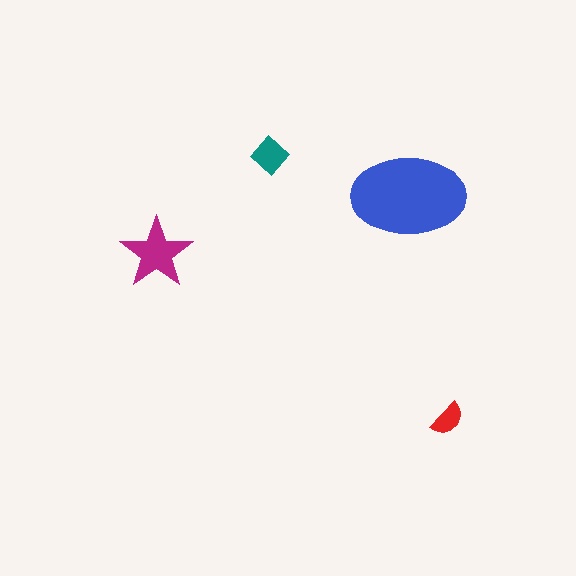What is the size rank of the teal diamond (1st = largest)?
3rd.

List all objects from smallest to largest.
The red semicircle, the teal diamond, the magenta star, the blue ellipse.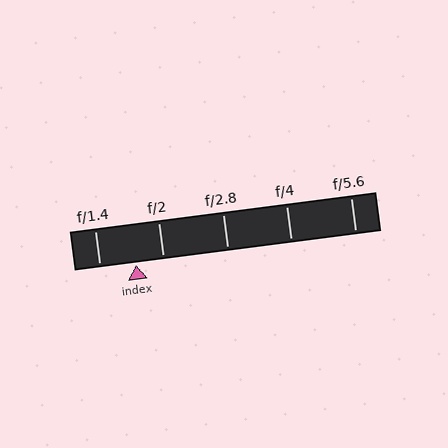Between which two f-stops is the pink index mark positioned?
The index mark is between f/1.4 and f/2.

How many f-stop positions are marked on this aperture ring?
There are 5 f-stop positions marked.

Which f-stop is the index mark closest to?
The index mark is closest to f/2.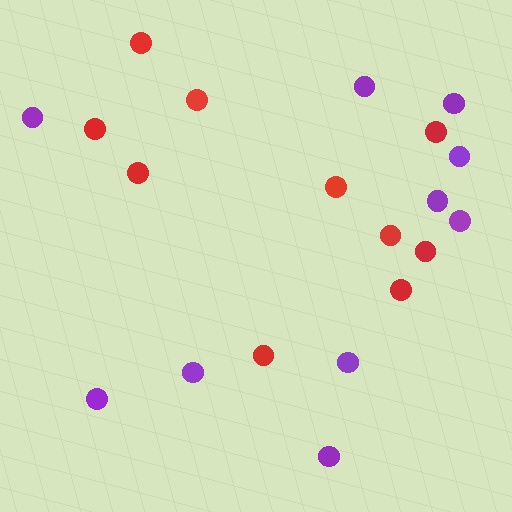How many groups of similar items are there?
There are 2 groups: one group of red circles (10) and one group of purple circles (10).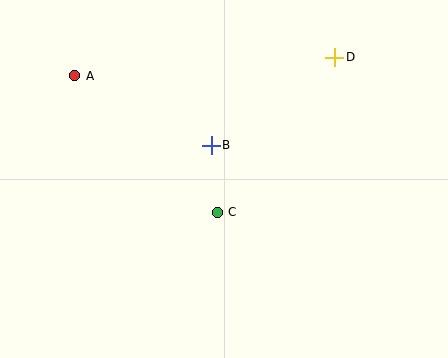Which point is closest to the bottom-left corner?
Point C is closest to the bottom-left corner.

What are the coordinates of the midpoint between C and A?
The midpoint between C and A is at (146, 144).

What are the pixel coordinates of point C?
Point C is at (217, 212).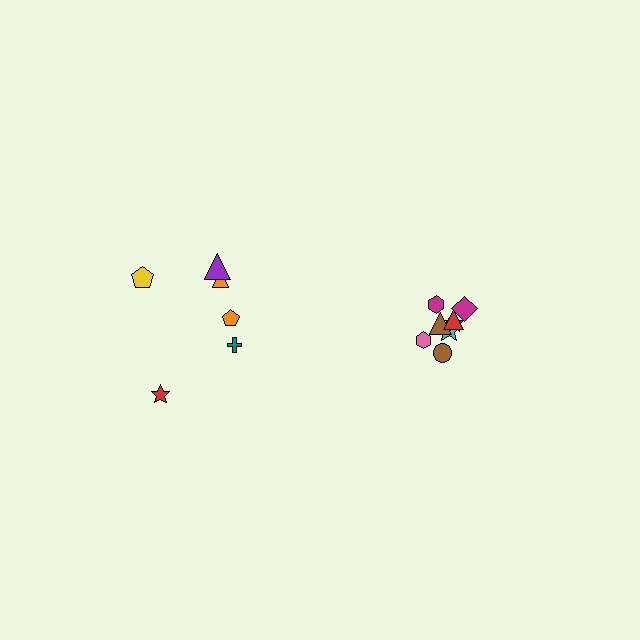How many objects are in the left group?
There are 6 objects.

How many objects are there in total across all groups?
There are 14 objects.